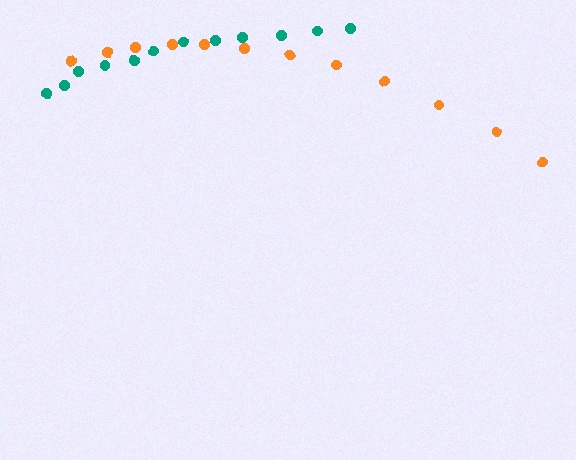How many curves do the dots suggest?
There are 2 distinct paths.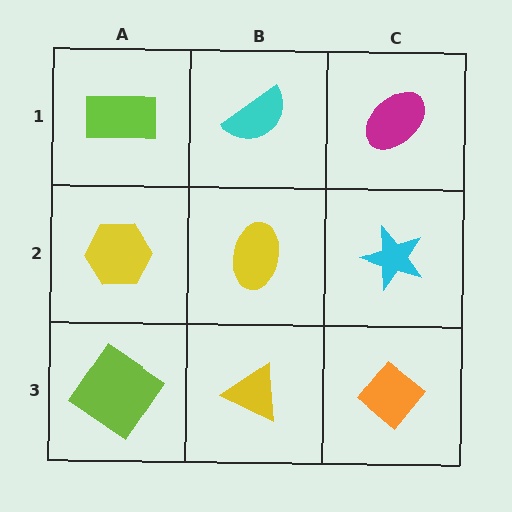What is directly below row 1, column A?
A yellow hexagon.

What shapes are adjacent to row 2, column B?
A cyan semicircle (row 1, column B), a yellow triangle (row 3, column B), a yellow hexagon (row 2, column A), a cyan star (row 2, column C).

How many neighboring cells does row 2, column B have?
4.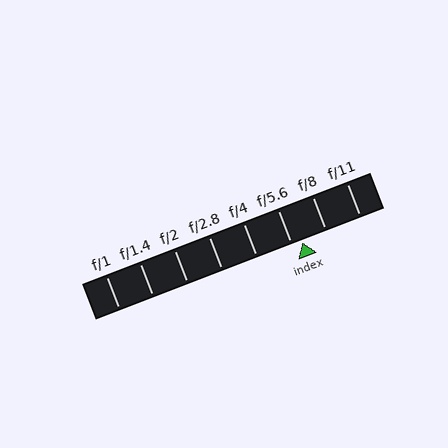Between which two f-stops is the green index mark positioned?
The index mark is between f/5.6 and f/8.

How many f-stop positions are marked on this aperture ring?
There are 8 f-stop positions marked.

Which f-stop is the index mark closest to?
The index mark is closest to f/5.6.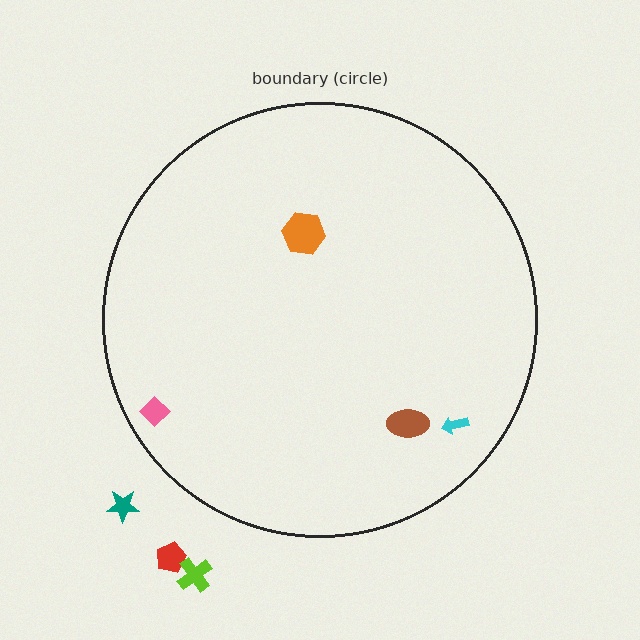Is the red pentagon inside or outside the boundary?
Outside.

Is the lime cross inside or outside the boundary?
Outside.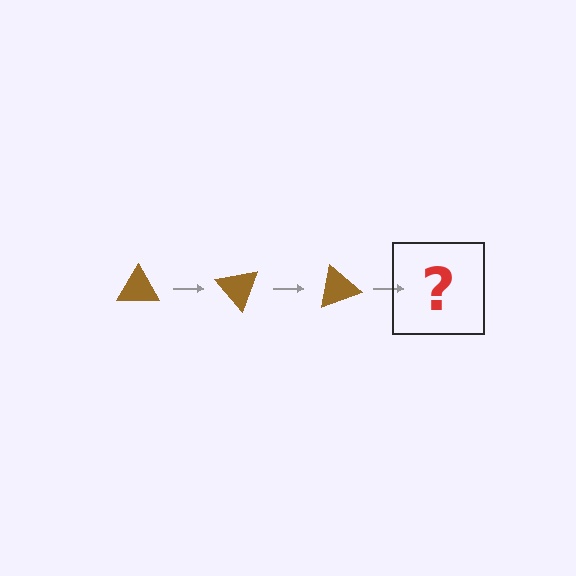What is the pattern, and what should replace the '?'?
The pattern is that the triangle rotates 50 degrees each step. The '?' should be a brown triangle rotated 150 degrees.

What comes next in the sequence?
The next element should be a brown triangle rotated 150 degrees.